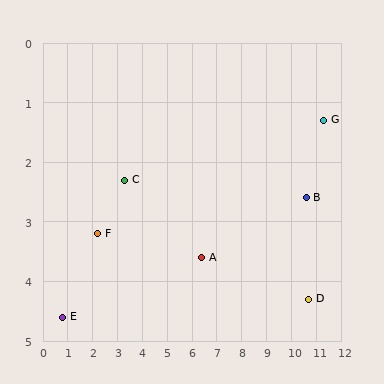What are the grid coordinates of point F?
Point F is at approximately (2.2, 3.2).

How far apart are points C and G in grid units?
Points C and G are about 8.1 grid units apart.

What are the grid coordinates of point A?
Point A is at approximately (6.4, 3.6).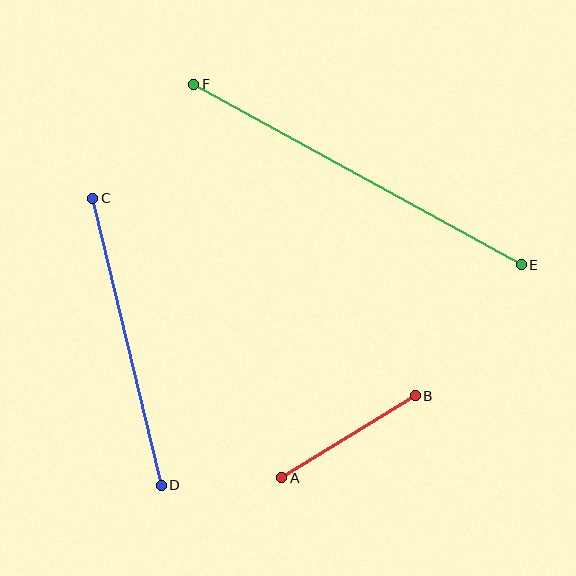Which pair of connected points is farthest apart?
Points E and F are farthest apart.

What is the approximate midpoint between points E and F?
The midpoint is at approximately (358, 175) pixels.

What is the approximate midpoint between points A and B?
The midpoint is at approximately (349, 437) pixels.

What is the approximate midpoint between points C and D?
The midpoint is at approximately (127, 342) pixels.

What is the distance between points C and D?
The distance is approximately 295 pixels.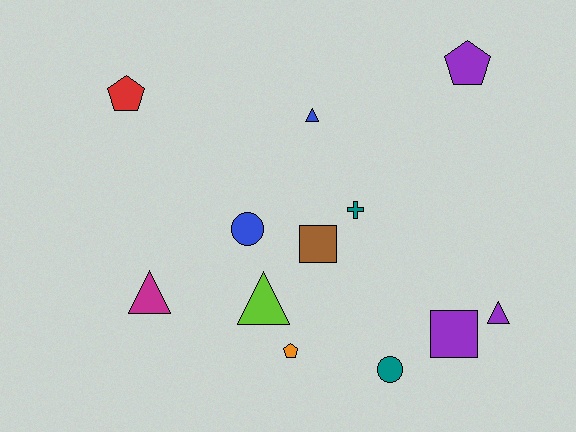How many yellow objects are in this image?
There are no yellow objects.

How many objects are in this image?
There are 12 objects.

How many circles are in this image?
There are 2 circles.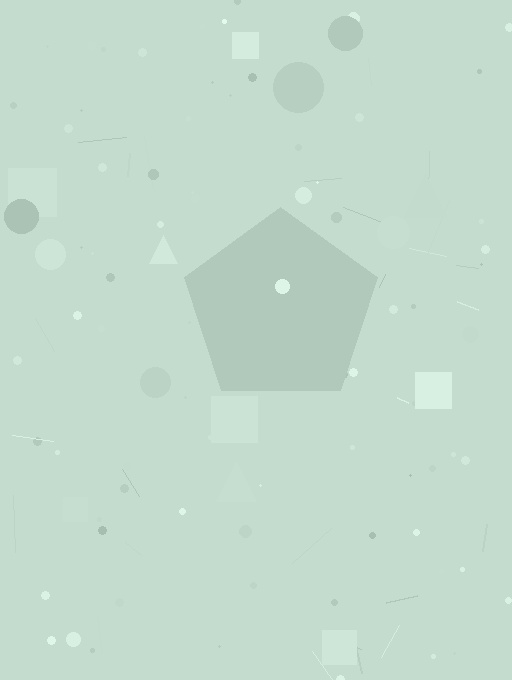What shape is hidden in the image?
A pentagon is hidden in the image.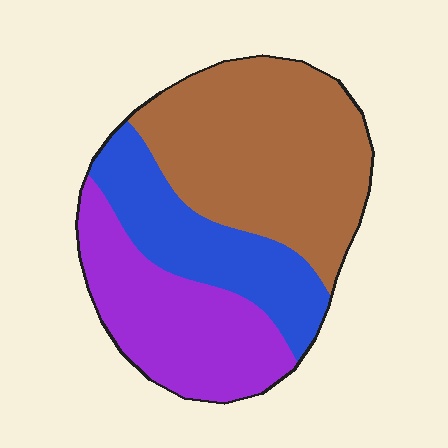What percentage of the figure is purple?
Purple covers about 30% of the figure.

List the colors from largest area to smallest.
From largest to smallest: brown, purple, blue.